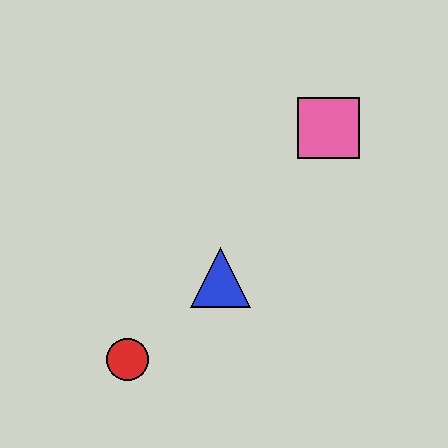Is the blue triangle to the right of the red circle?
Yes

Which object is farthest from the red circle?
The pink square is farthest from the red circle.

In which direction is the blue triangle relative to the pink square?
The blue triangle is below the pink square.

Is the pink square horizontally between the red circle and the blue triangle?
No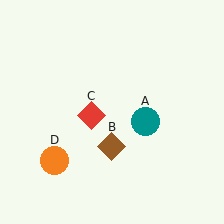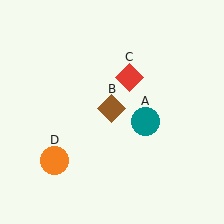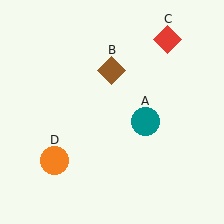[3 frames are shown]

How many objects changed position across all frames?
2 objects changed position: brown diamond (object B), red diamond (object C).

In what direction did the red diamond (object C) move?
The red diamond (object C) moved up and to the right.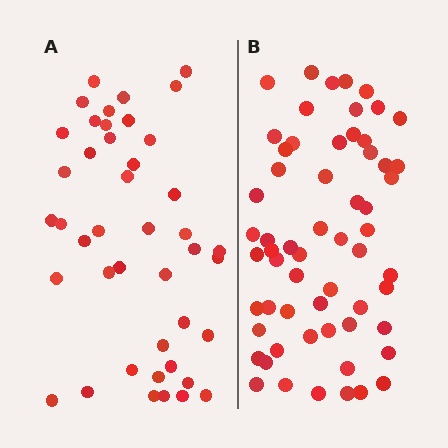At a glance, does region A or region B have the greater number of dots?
Region B (the right region) has more dots.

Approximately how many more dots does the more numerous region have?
Region B has approximately 15 more dots than region A.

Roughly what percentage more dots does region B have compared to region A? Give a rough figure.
About 40% more.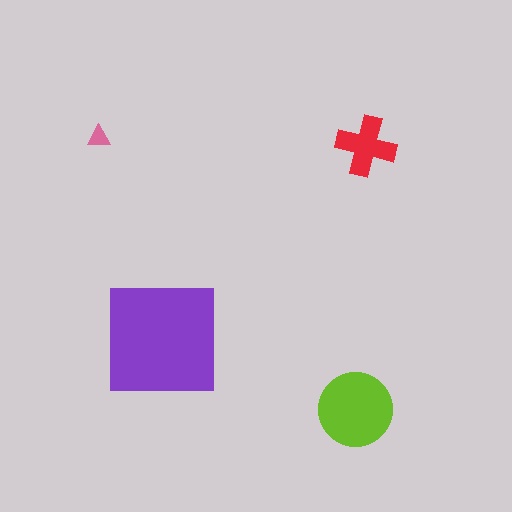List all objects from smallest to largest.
The pink triangle, the red cross, the lime circle, the purple square.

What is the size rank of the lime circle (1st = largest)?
2nd.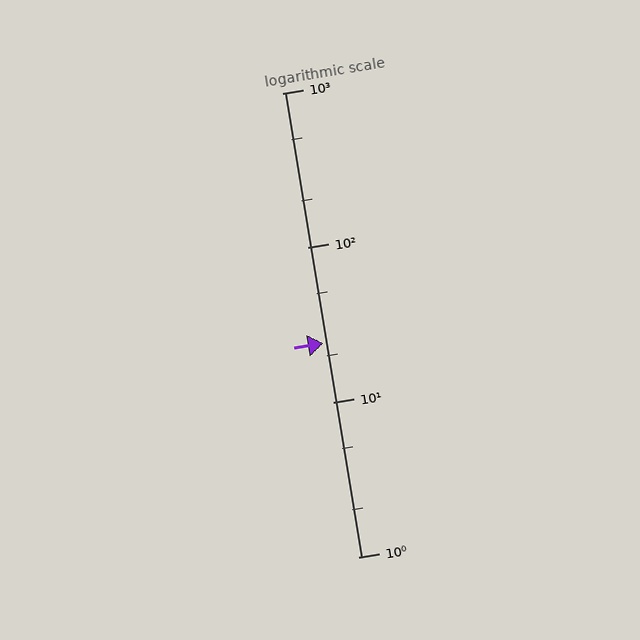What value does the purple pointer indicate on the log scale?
The pointer indicates approximately 24.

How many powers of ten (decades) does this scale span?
The scale spans 3 decades, from 1 to 1000.